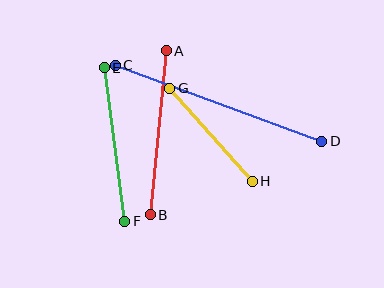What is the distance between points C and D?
The distance is approximately 220 pixels.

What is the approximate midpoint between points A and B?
The midpoint is at approximately (158, 133) pixels.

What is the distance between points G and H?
The distance is approximately 124 pixels.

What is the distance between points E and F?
The distance is approximately 155 pixels.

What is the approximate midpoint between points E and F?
The midpoint is at approximately (114, 144) pixels.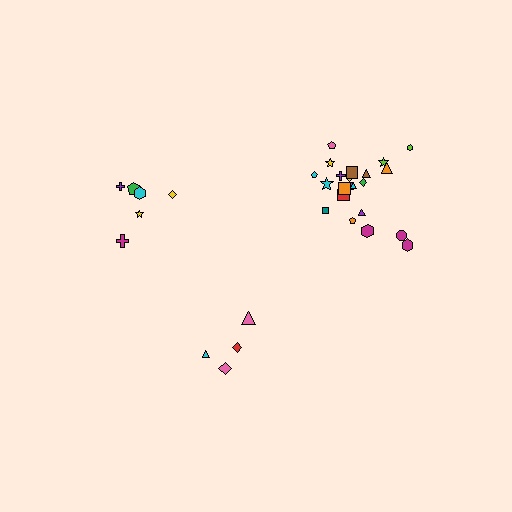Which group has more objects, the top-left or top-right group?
The top-right group.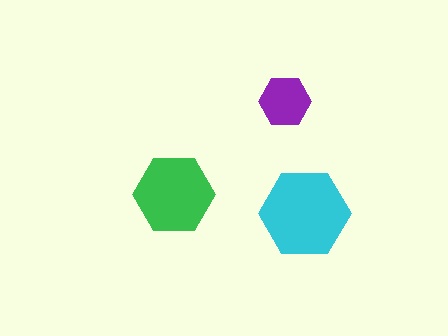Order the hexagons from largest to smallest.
the cyan one, the green one, the purple one.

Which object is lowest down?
The cyan hexagon is bottommost.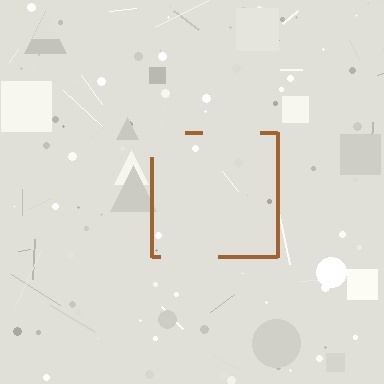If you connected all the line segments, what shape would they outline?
They would outline a square.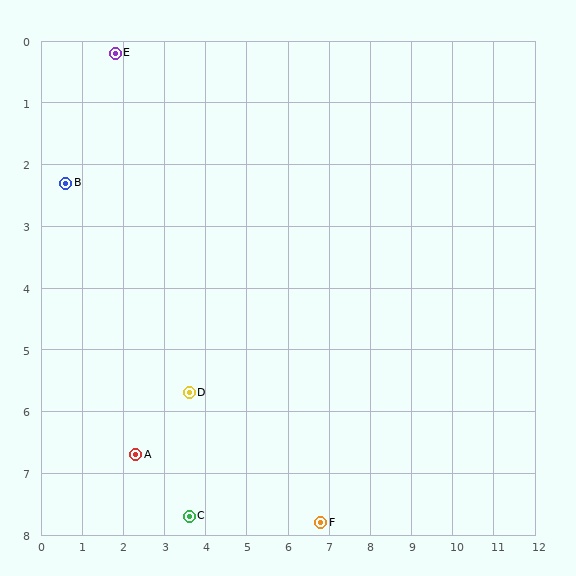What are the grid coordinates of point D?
Point D is at approximately (3.6, 5.7).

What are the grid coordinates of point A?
Point A is at approximately (2.3, 6.7).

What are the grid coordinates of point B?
Point B is at approximately (0.6, 2.3).